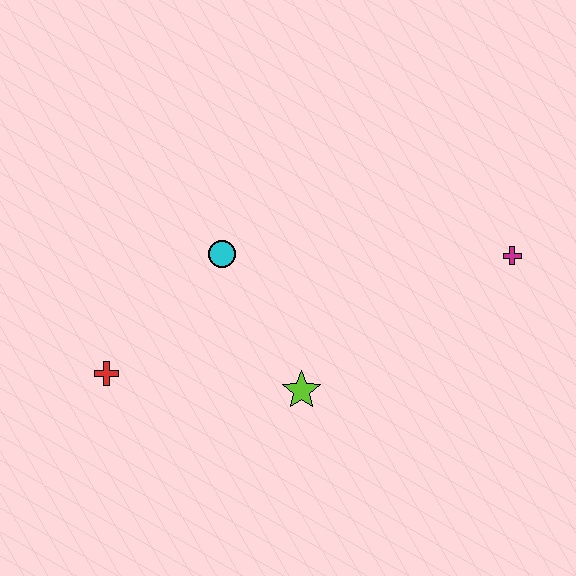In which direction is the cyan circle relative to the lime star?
The cyan circle is above the lime star.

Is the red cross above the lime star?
Yes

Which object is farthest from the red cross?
The magenta cross is farthest from the red cross.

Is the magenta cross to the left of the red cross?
No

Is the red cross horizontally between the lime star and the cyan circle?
No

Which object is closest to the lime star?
The cyan circle is closest to the lime star.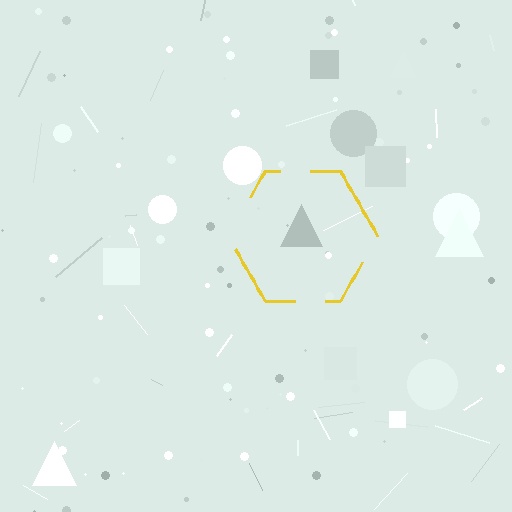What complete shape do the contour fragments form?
The contour fragments form a hexagon.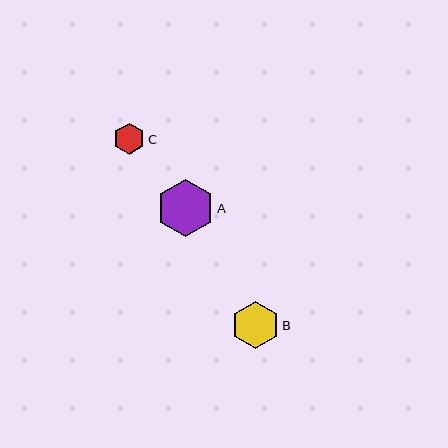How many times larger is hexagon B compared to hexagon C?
Hexagon B is approximately 1.5 times the size of hexagon C.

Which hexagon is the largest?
Hexagon A is the largest with a size of approximately 57 pixels.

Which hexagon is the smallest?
Hexagon C is the smallest with a size of approximately 32 pixels.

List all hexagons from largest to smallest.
From largest to smallest: A, B, C.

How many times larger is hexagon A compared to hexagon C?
Hexagon A is approximately 1.8 times the size of hexagon C.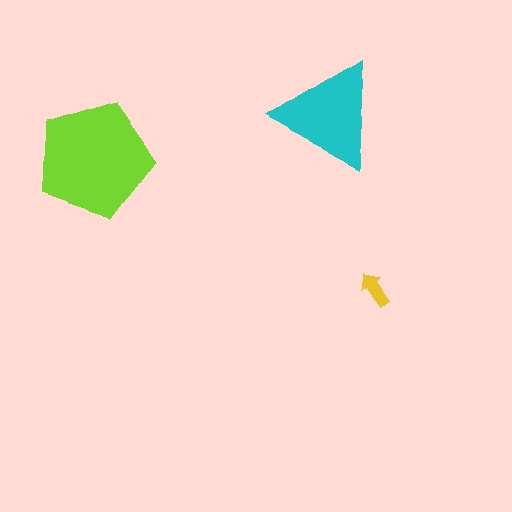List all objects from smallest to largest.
The yellow arrow, the cyan triangle, the lime pentagon.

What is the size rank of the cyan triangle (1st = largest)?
2nd.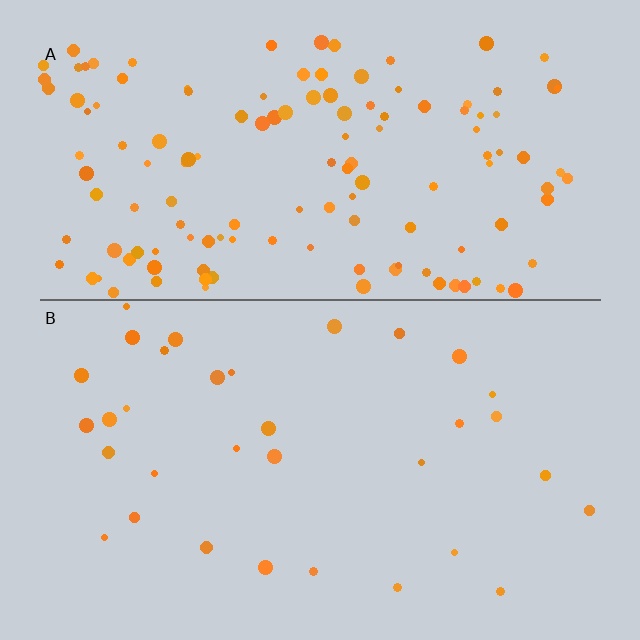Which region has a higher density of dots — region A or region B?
A (the top).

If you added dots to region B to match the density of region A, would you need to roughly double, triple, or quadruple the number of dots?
Approximately quadruple.